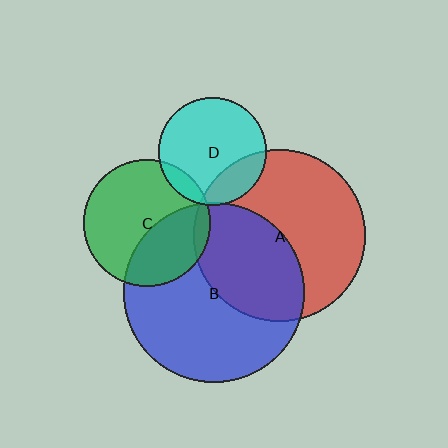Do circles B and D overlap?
Yes.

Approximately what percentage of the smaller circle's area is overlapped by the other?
Approximately 5%.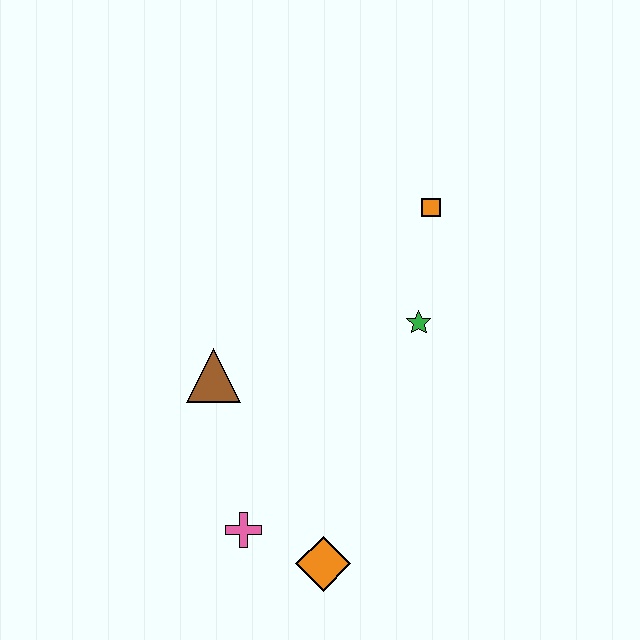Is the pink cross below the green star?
Yes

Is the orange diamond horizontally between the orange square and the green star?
No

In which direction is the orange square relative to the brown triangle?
The orange square is to the right of the brown triangle.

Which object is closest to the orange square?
The green star is closest to the orange square.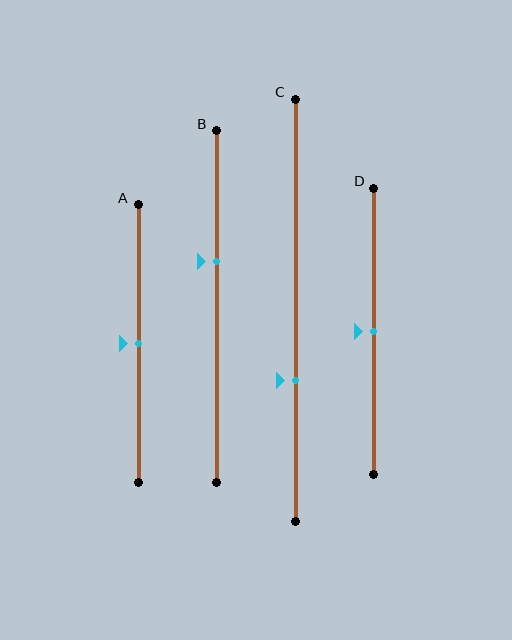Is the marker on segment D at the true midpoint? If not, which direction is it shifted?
Yes, the marker on segment D is at the true midpoint.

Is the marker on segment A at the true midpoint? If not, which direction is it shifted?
Yes, the marker on segment A is at the true midpoint.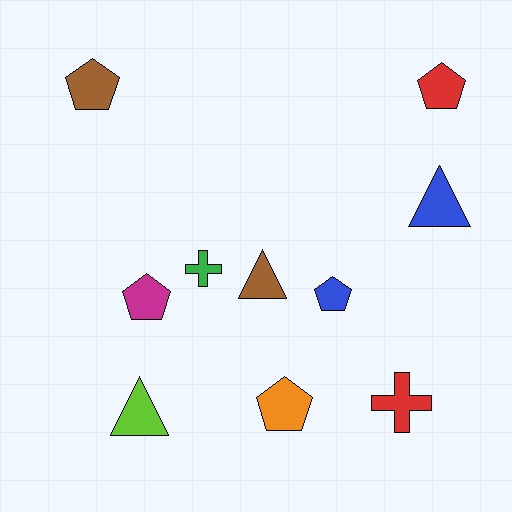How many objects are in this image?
There are 10 objects.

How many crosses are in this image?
There are 2 crosses.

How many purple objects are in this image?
There are no purple objects.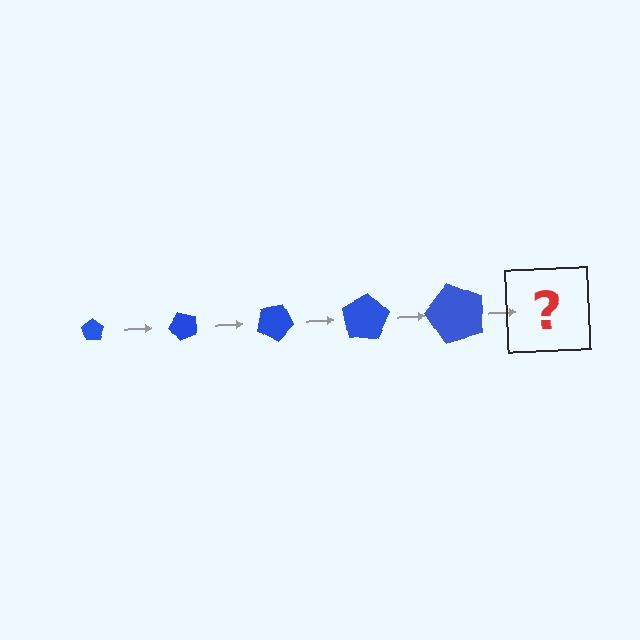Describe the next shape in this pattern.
It should be a pentagon, larger than the previous one and rotated 250 degrees from the start.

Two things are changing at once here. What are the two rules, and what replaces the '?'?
The two rules are that the pentagon grows larger each step and it rotates 50 degrees each step. The '?' should be a pentagon, larger than the previous one and rotated 250 degrees from the start.